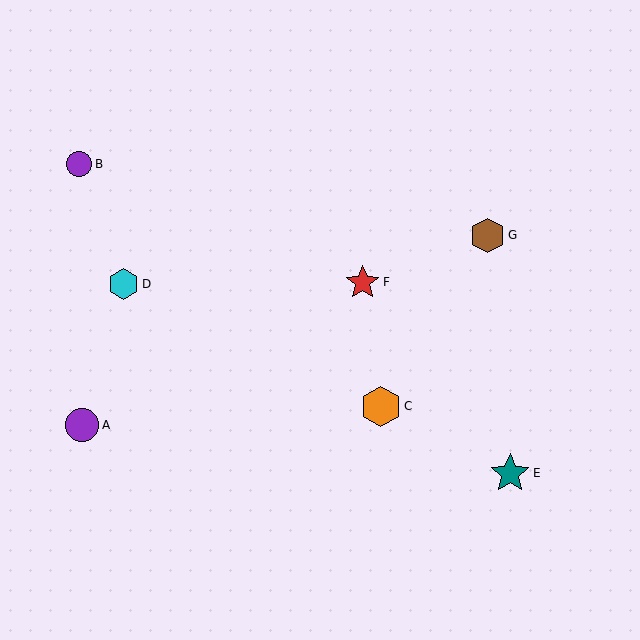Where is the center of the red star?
The center of the red star is at (363, 282).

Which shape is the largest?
The orange hexagon (labeled C) is the largest.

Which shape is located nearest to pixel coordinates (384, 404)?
The orange hexagon (labeled C) at (381, 406) is nearest to that location.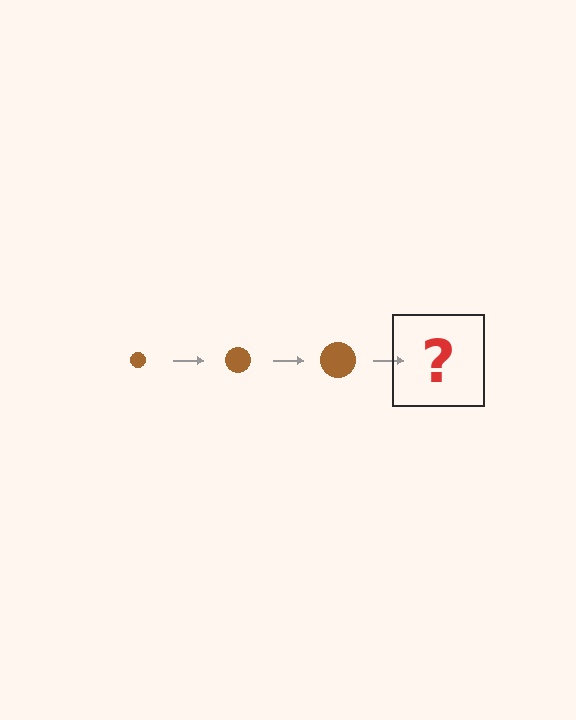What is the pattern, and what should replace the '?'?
The pattern is that the circle gets progressively larger each step. The '?' should be a brown circle, larger than the previous one.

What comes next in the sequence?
The next element should be a brown circle, larger than the previous one.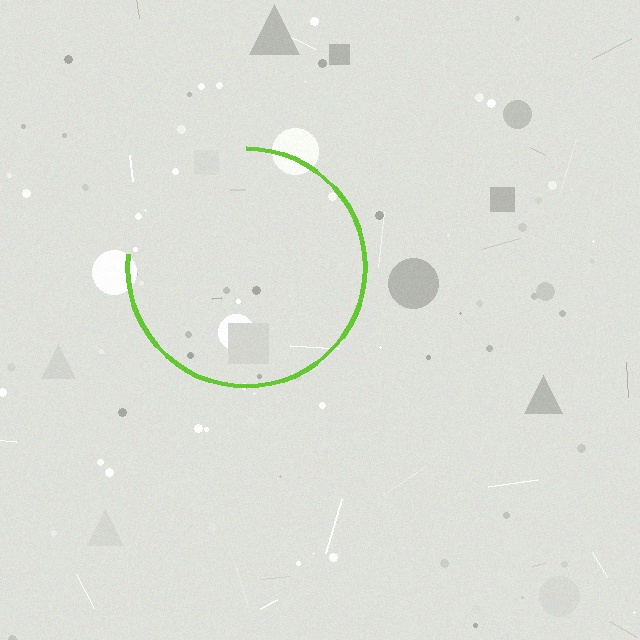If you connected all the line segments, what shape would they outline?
They would outline a circle.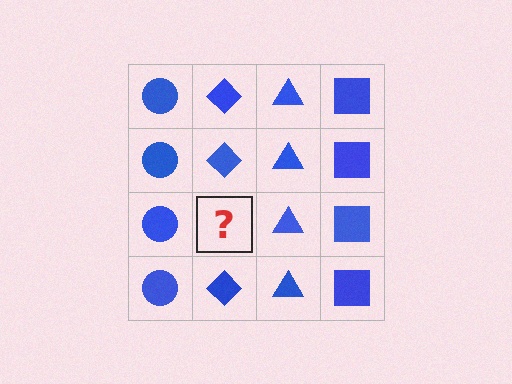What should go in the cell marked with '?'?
The missing cell should contain a blue diamond.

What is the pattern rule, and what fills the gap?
The rule is that each column has a consistent shape. The gap should be filled with a blue diamond.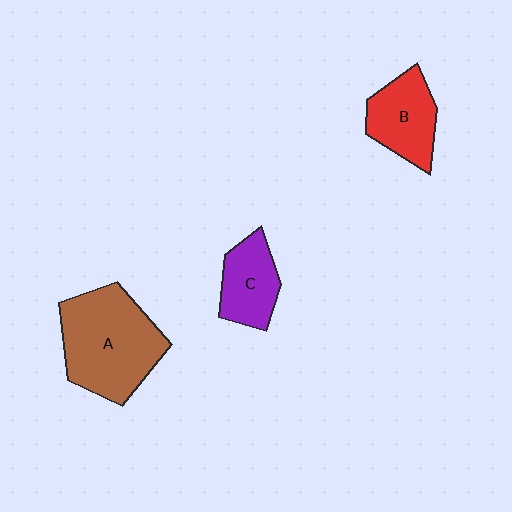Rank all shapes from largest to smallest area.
From largest to smallest: A (brown), B (red), C (purple).